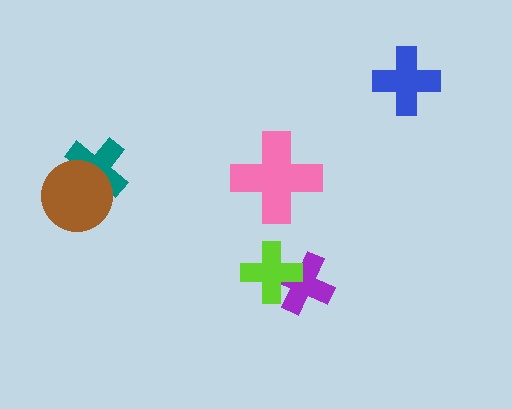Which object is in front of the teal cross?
The brown circle is in front of the teal cross.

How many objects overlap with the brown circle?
1 object overlaps with the brown circle.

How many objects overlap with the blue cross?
0 objects overlap with the blue cross.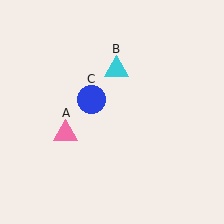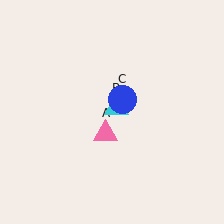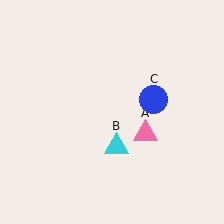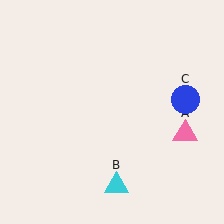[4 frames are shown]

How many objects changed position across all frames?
3 objects changed position: pink triangle (object A), cyan triangle (object B), blue circle (object C).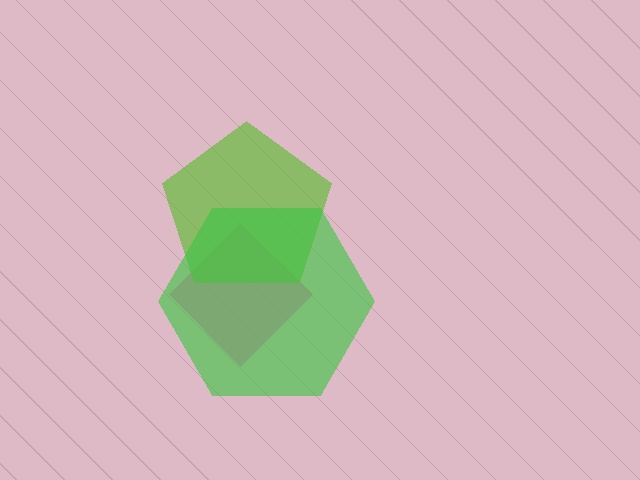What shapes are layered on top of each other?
The layered shapes are: a pink diamond, a lime pentagon, a green hexagon.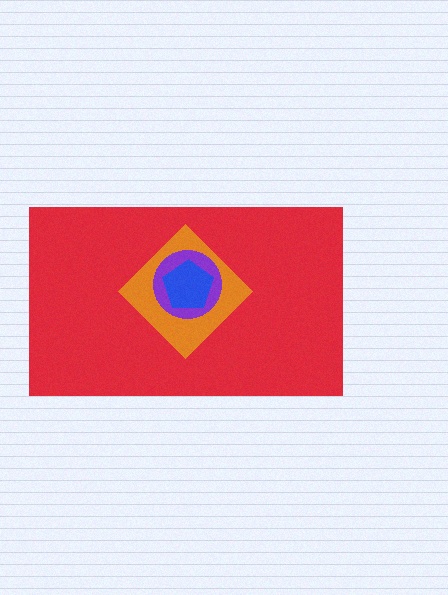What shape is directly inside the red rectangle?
The orange diamond.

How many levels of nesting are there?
4.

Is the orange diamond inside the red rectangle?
Yes.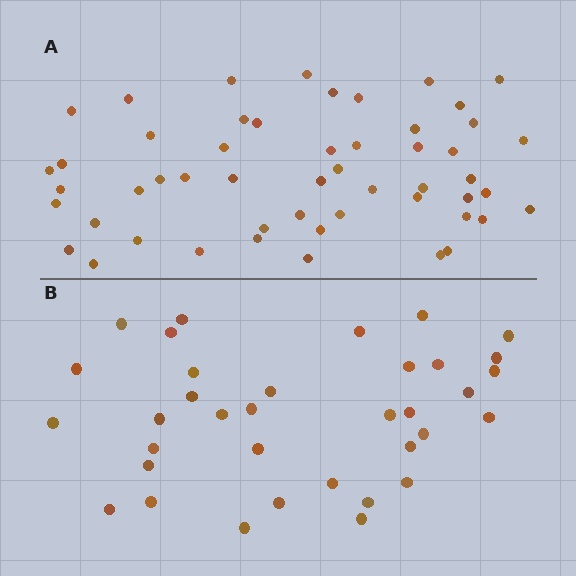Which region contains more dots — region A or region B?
Region A (the top region) has more dots.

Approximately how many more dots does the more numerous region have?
Region A has approximately 15 more dots than region B.